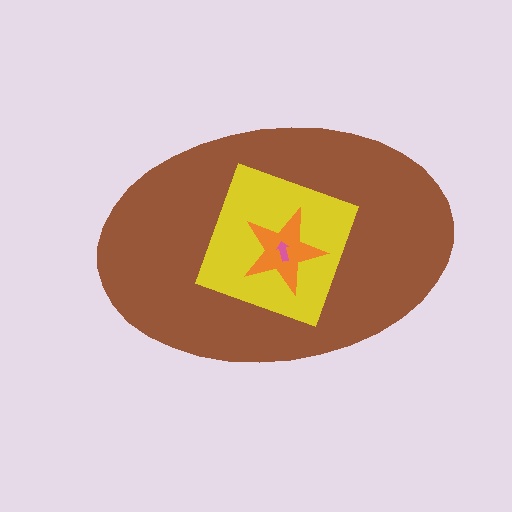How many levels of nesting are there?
4.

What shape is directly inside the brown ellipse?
The yellow square.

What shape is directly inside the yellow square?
The orange star.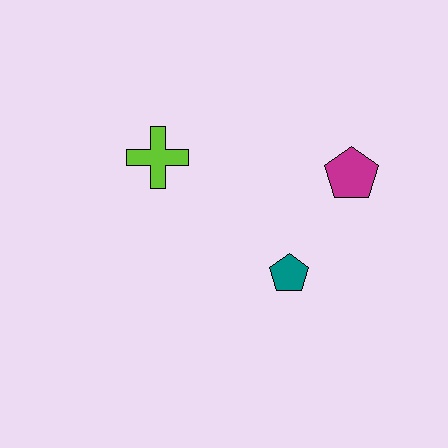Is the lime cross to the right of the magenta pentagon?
No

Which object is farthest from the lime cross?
The magenta pentagon is farthest from the lime cross.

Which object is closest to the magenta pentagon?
The teal pentagon is closest to the magenta pentagon.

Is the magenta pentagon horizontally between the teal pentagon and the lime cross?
No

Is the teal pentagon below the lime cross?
Yes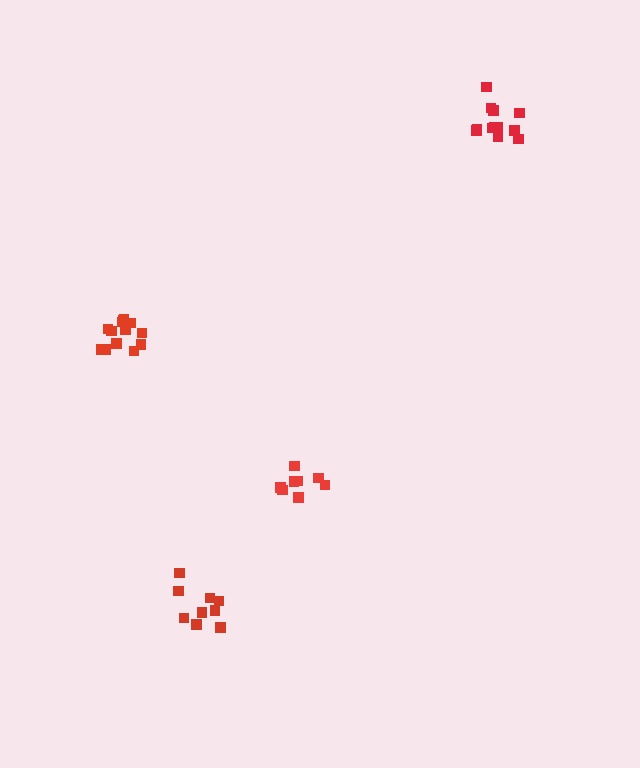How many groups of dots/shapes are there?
There are 4 groups.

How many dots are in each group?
Group 1: 12 dots, Group 2: 13 dots, Group 3: 8 dots, Group 4: 9 dots (42 total).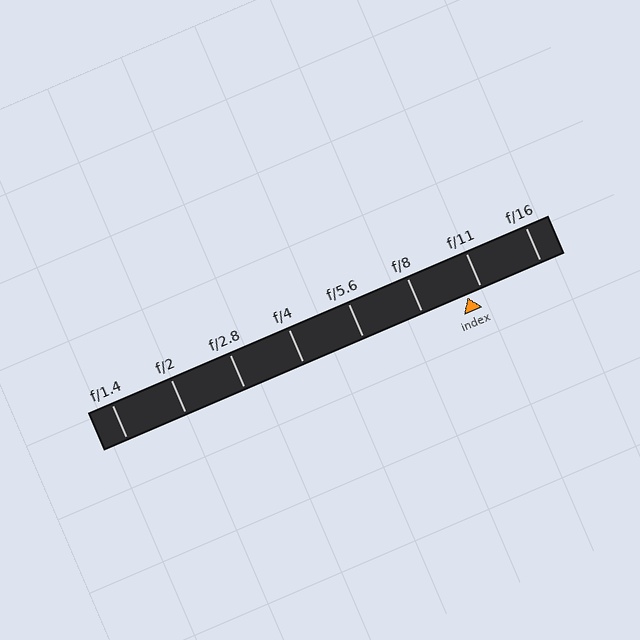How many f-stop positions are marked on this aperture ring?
There are 8 f-stop positions marked.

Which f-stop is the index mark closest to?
The index mark is closest to f/11.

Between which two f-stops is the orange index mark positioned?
The index mark is between f/8 and f/11.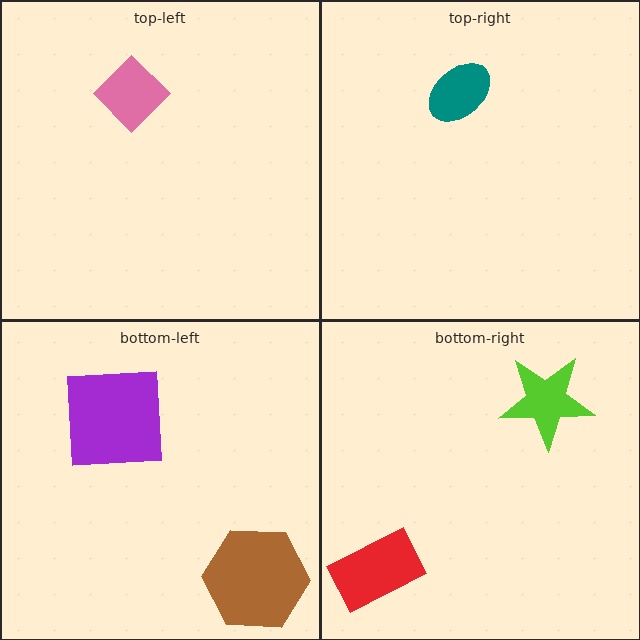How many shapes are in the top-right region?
1.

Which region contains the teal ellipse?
The top-right region.